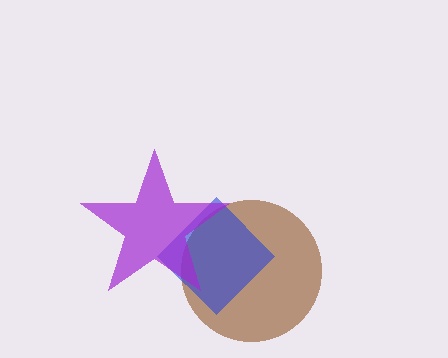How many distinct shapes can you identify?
There are 3 distinct shapes: a brown circle, a blue diamond, a purple star.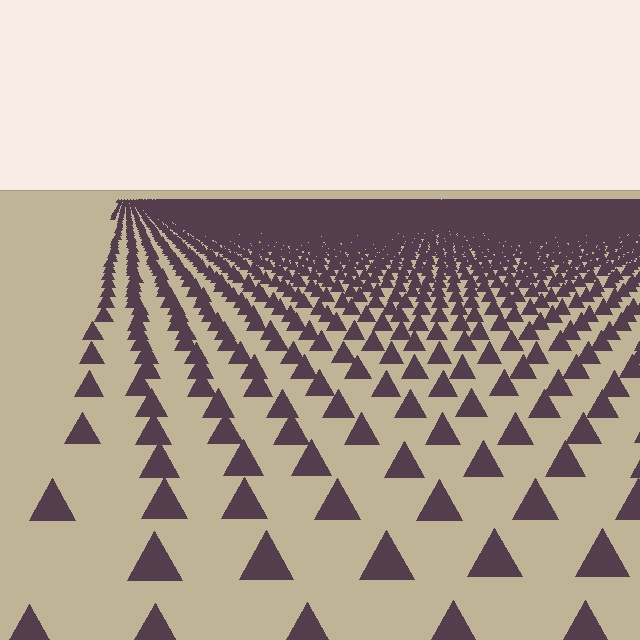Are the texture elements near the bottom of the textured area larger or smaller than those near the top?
Larger. Near the bottom, elements are closer to the viewer and appear at a bigger on-screen size.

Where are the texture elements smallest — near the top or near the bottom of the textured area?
Near the top.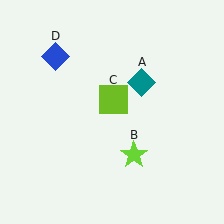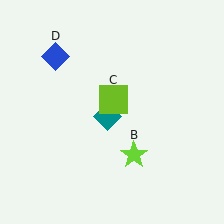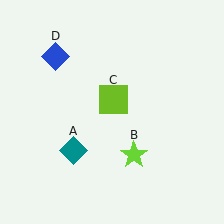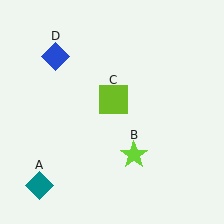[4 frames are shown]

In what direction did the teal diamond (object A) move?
The teal diamond (object A) moved down and to the left.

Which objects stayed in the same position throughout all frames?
Lime star (object B) and lime square (object C) and blue diamond (object D) remained stationary.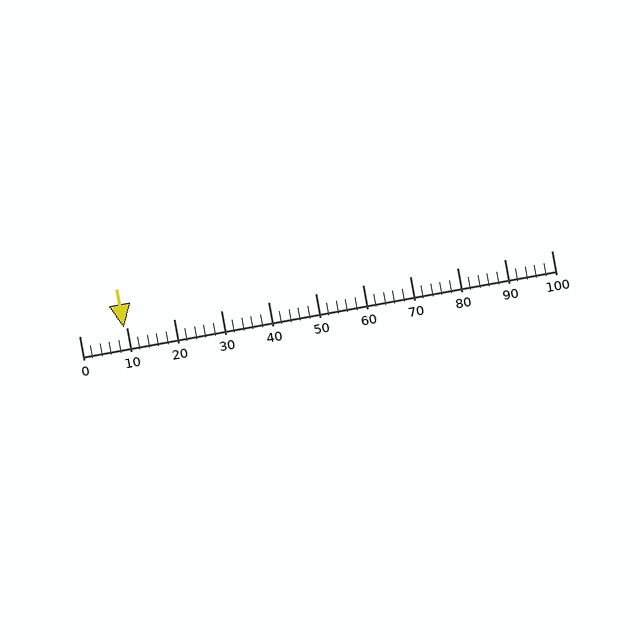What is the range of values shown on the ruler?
The ruler shows values from 0 to 100.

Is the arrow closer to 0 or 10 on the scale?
The arrow is closer to 10.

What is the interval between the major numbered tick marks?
The major tick marks are spaced 10 units apart.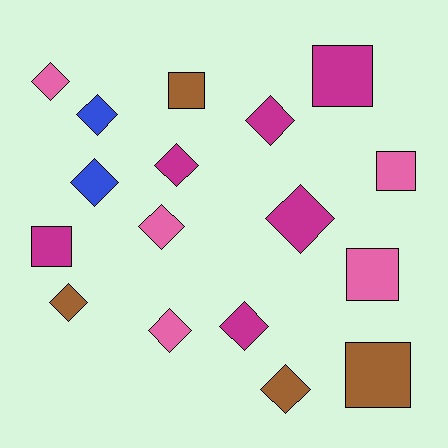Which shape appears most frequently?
Diamond, with 11 objects.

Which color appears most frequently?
Magenta, with 6 objects.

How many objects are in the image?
There are 17 objects.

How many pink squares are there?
There are 2 pink squares.